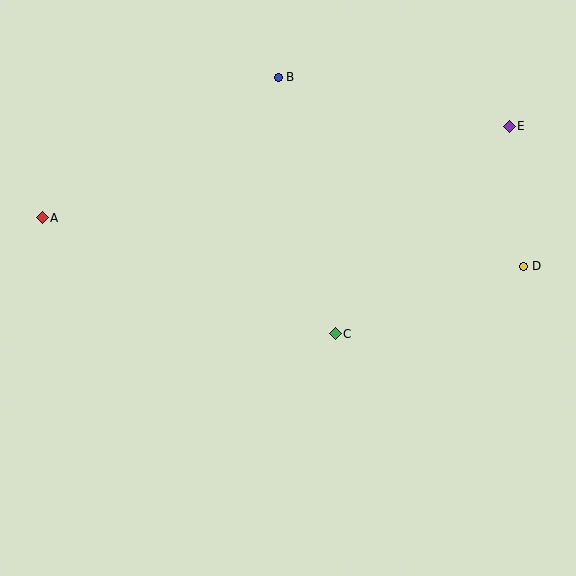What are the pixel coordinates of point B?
Point B is at (278, 77).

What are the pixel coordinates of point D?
Point D is at (524, 266).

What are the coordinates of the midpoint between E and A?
The midpoint between E and A is at (276, 172).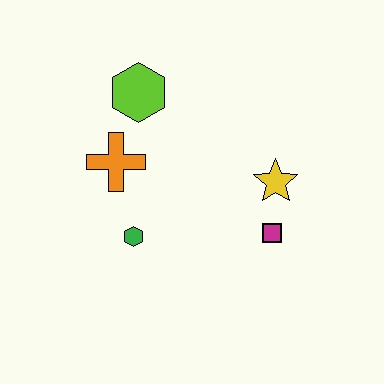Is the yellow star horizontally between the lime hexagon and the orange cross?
No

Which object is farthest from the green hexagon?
The yellow star is farthest from the green hexagon.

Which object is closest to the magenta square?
The yellow star is closest to the magenta square.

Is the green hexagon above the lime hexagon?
No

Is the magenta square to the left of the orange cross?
No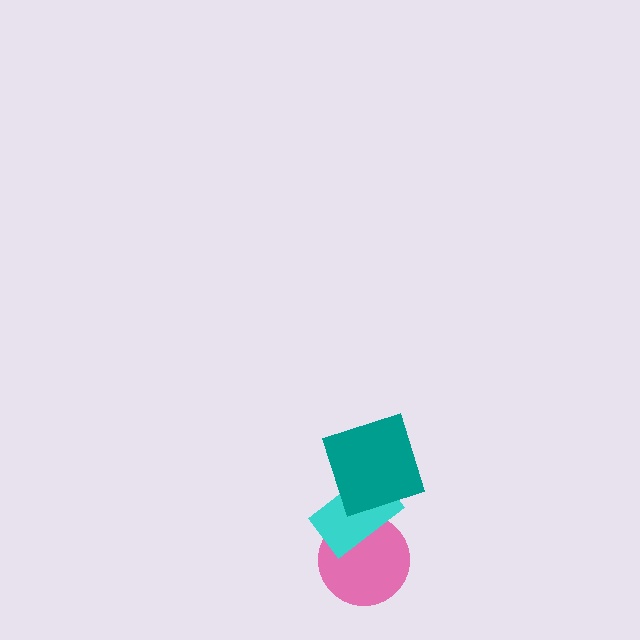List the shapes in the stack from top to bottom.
From top to bottom: the teal square, the cyan rectangle, the pink circle.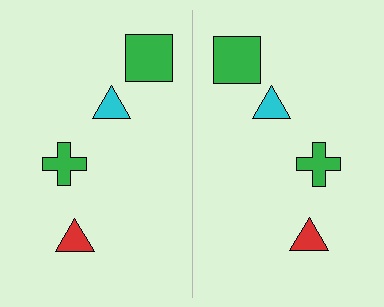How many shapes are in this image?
There are 8 shapes in this image.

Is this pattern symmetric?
Yes, this pattern has bilateral (reflection) symmetry.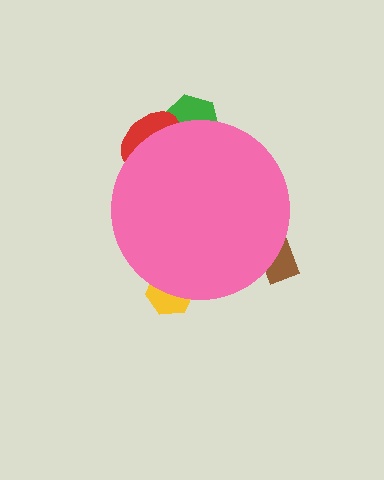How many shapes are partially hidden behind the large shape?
4 shapes are partially hidden.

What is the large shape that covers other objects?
A pink circle.